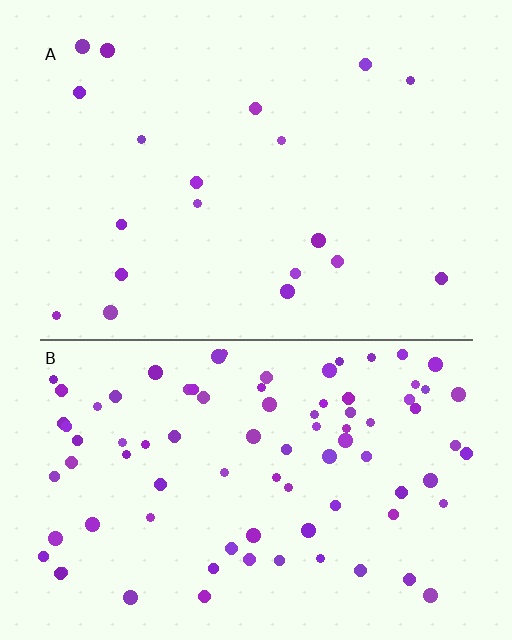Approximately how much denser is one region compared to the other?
Approximately 4.4× — region B over region A.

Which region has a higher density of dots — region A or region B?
B (the bottom).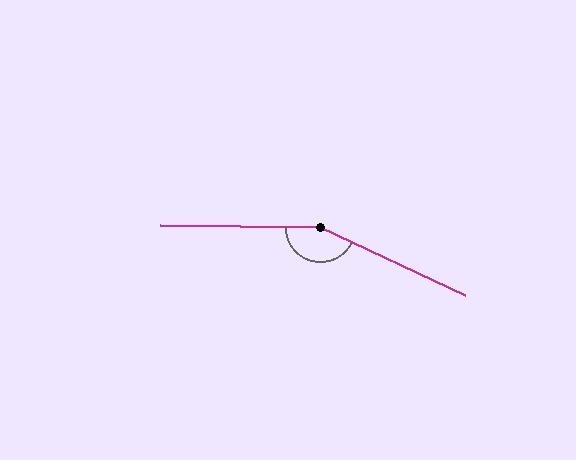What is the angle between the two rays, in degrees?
Approximately 156 degrees.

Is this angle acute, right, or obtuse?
It is obtuse.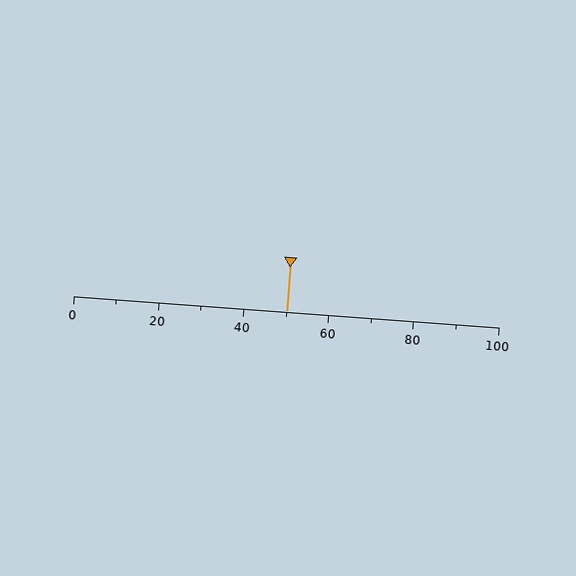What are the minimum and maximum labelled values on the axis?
The axis runs from 0 to 100.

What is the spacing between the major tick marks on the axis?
The major ticks are spaced 20 apart.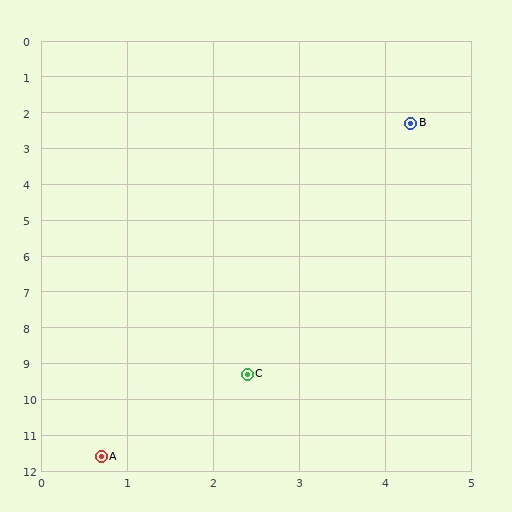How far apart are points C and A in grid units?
Points C and A are about 2.9 grid units apart.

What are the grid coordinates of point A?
Point A is at approximately (0.7, 11.6).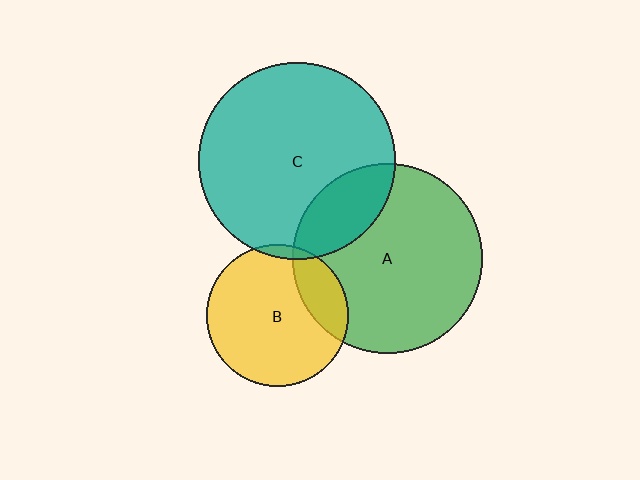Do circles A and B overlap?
Yes.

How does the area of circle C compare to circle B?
Approximately 1.9 times.